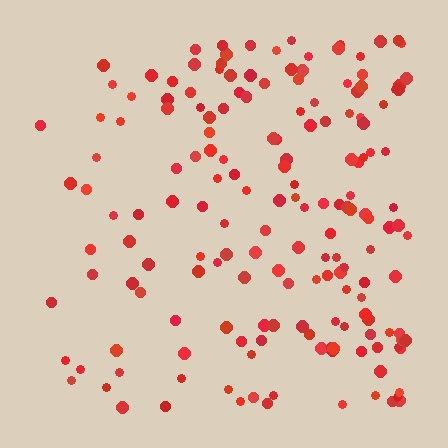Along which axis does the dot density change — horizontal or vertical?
Horizontal.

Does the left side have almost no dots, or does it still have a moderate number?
Still a moderate number, just noticeably fewer than the right.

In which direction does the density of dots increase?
From left to right, with the right side densest.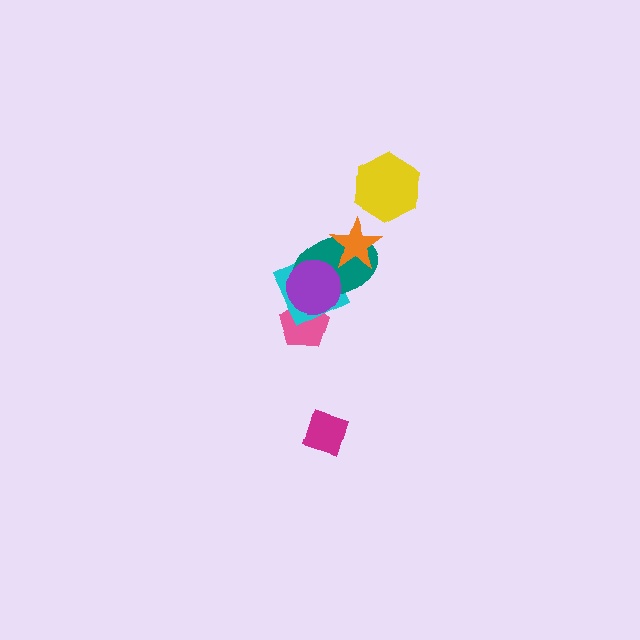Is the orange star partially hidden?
No, no other shape covers it.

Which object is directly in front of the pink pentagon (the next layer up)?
The cyan diamond is directly in front of the pink pentagon.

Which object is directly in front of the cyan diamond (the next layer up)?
The teal ellipse is directly in front of the cyan diamond.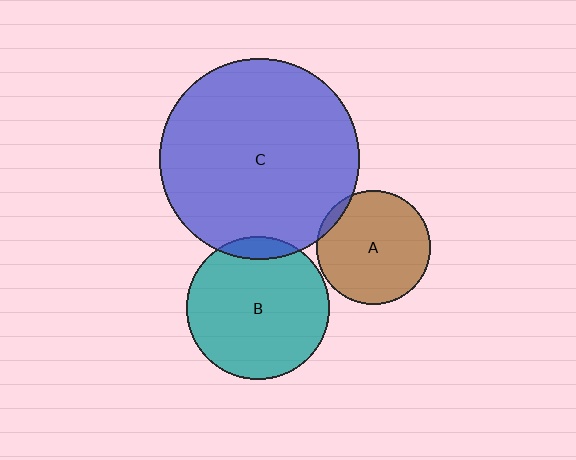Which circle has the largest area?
Circle C (blue).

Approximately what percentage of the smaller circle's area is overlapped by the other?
Approximately 5%.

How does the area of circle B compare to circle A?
Approximately 1.6 times.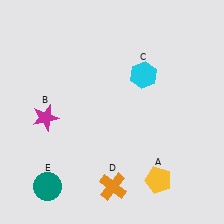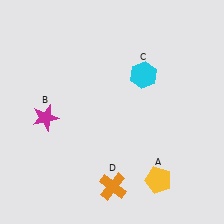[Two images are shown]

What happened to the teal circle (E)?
The teal circle (E) was removed in Image 2. It was in the bottom-left area of Image 1.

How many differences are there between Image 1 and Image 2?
There is 1 difference between the two images.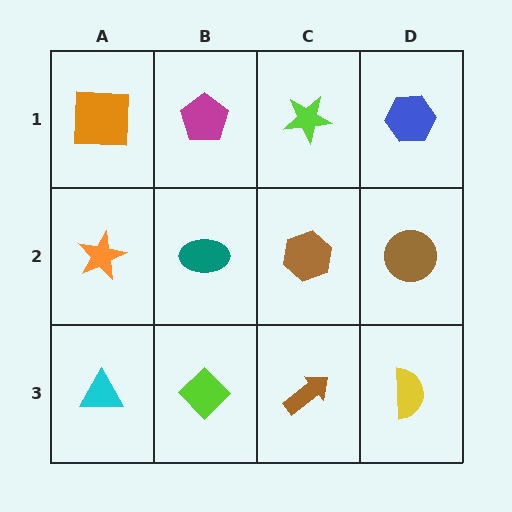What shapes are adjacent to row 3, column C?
A brown hexagon (row 2, column C), a lime diamond (row 3, column B), a yellow semicircle (row 3, column D).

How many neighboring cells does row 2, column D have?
3.